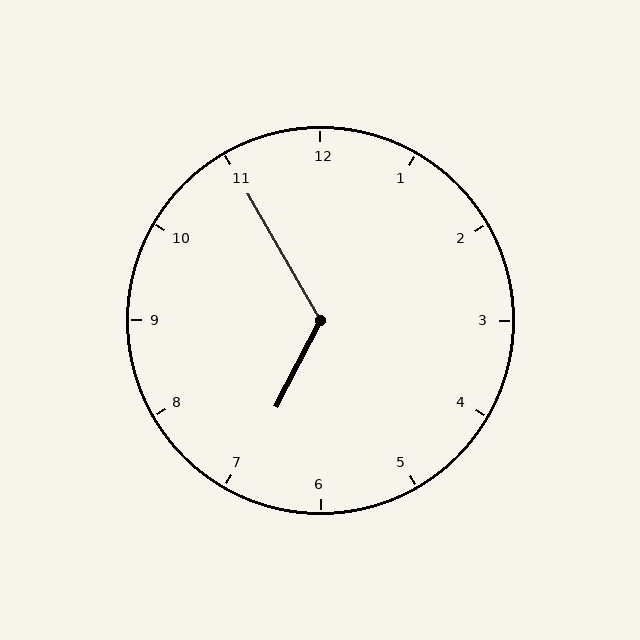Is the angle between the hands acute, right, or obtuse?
It is obtuse.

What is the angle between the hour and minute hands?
Approximately 122 degrees.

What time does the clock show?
6:55.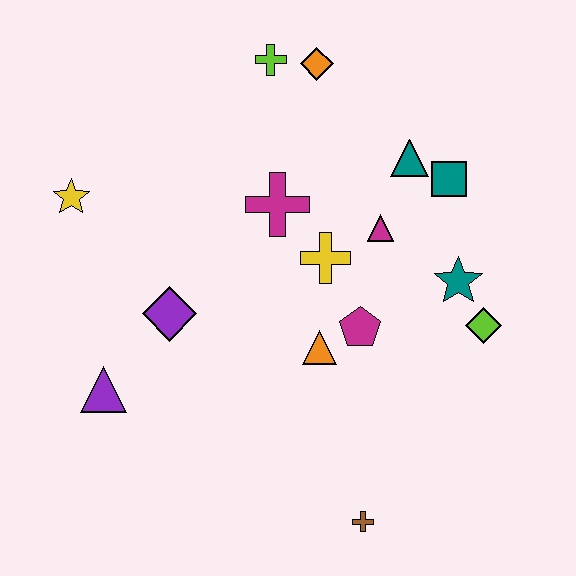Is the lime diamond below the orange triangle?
No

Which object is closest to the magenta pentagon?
The orange triangle is closest to the magenta pentagon.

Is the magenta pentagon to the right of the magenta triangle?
No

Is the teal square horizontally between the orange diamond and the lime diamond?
Yes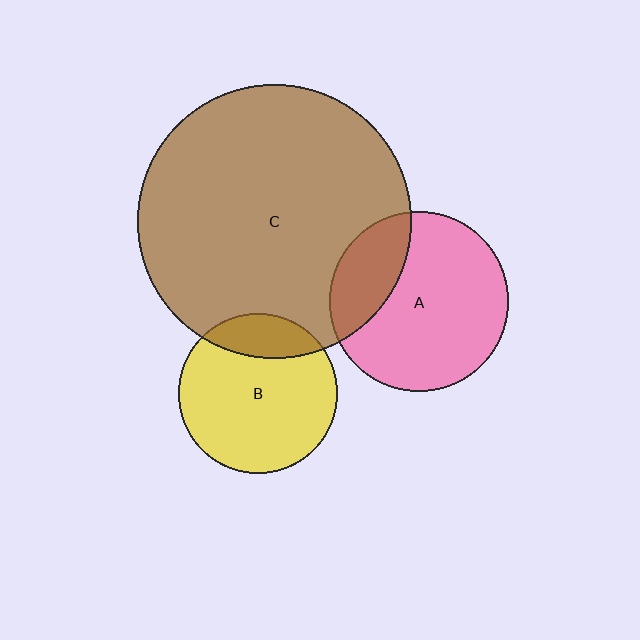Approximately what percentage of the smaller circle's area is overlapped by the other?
Approximately 25%.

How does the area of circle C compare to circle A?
Approximately 2.3 times.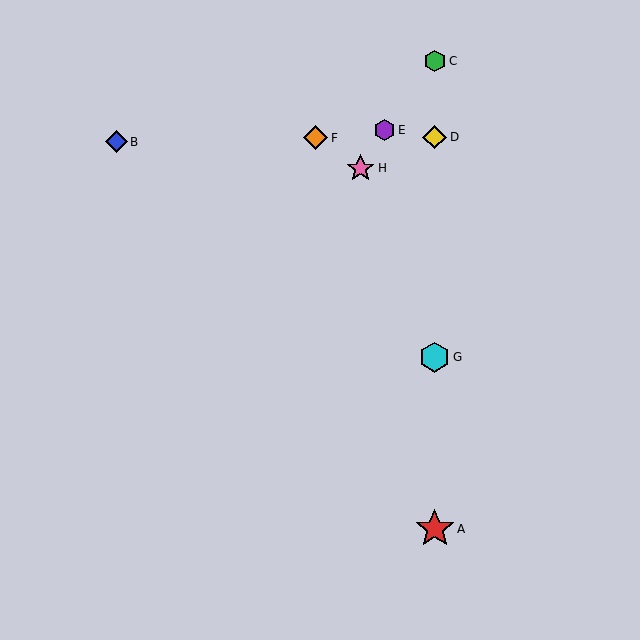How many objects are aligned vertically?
4 objects (A, C, D, G) are aligned vertically.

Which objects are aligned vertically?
Objects A, C, D, G are aligned vertically.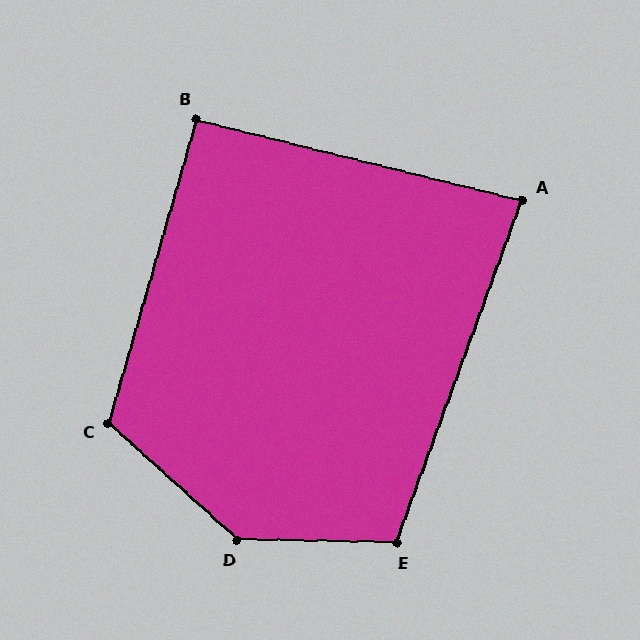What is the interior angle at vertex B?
Approximately 92 degrees (approximately right).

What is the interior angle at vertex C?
Approximately 116 degrees (obtuse).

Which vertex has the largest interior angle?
D, at approximately 139 degrees.